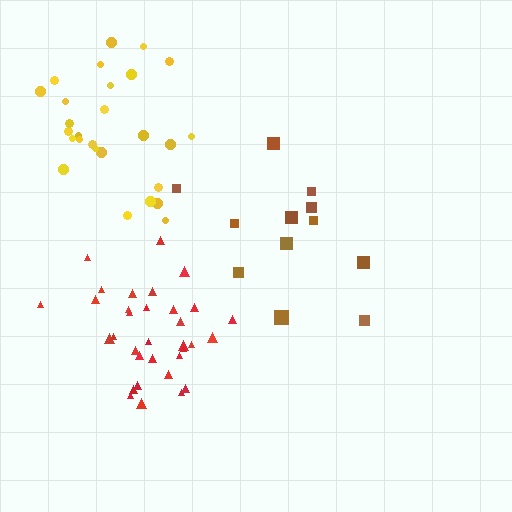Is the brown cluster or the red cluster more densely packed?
Red.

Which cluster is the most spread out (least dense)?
Brown.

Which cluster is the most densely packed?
Red.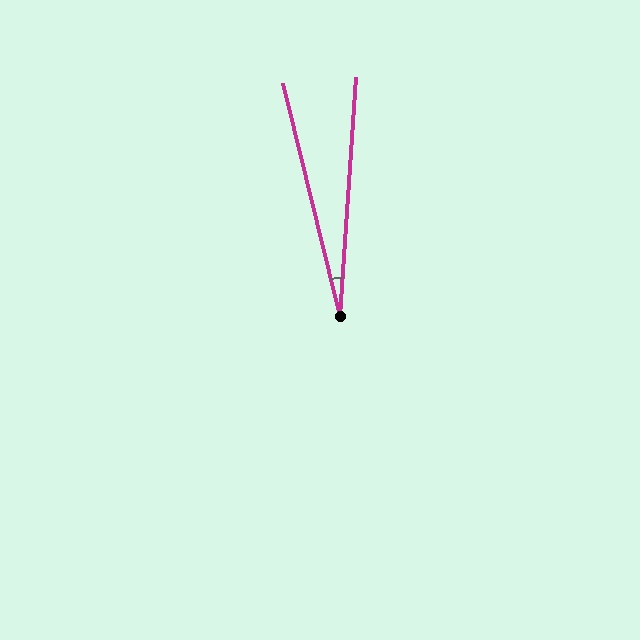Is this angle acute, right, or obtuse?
It is acute.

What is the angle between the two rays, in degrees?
Approximately 18 degrees.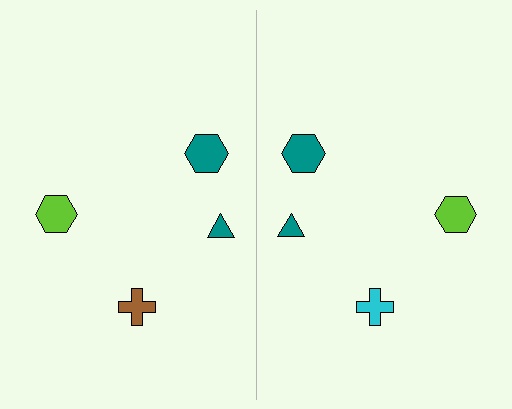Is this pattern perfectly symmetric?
No, the pattern is not perfectly symmetric. The cyan cross on the right side breaks the symmetry — its mirror counterpart is brown.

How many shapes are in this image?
There are 8 shapes in this image.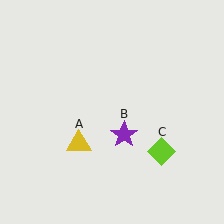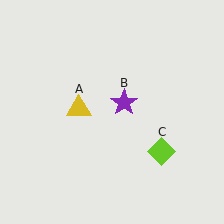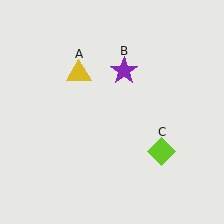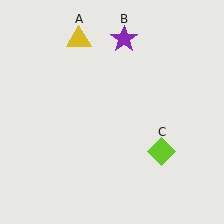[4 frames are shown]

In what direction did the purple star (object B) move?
The purple star (object B) moved up.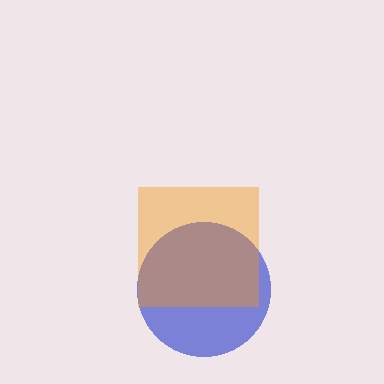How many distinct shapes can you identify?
There are 2 distinct shapes: a blue circle, an orange square.